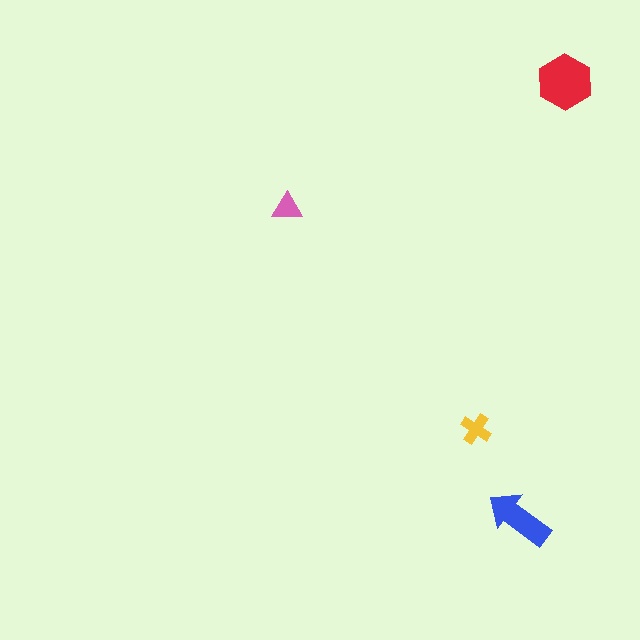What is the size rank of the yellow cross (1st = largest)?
3rd.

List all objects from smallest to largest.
The pink triangle, the yellow cross, the blue arrow, the red hexagon.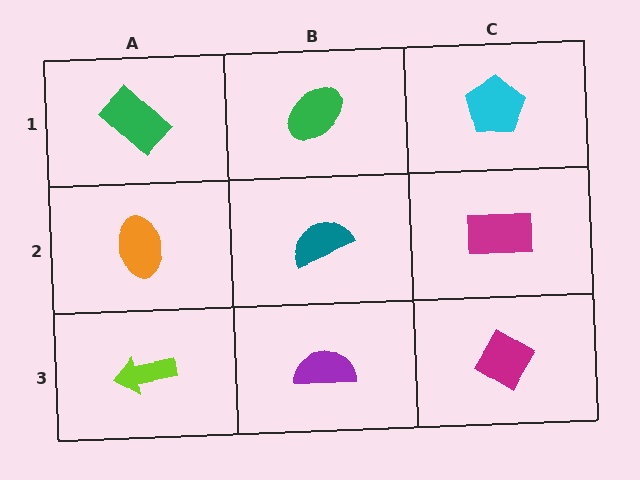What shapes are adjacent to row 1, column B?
A teal semicircle (row 2, column B), a green rectangle (row 1, column A), a cyan pentagon (row 1, column C).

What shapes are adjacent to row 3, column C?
A magenta rectangle (row 2, column C), a purple semicircle (row 3, column B).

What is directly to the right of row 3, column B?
A magenta diamond.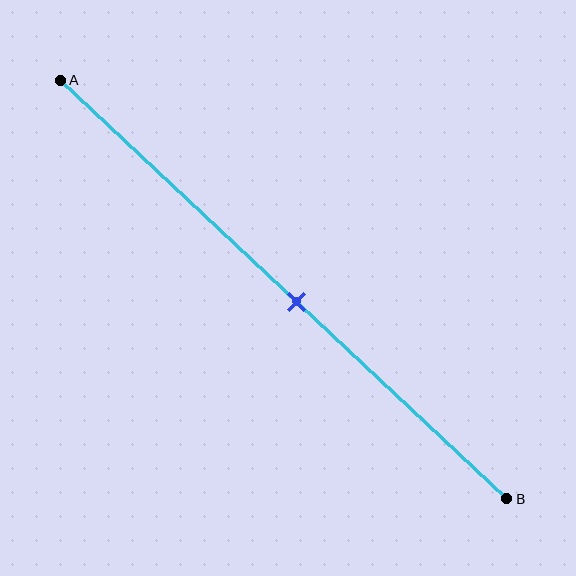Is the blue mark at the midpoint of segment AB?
Yes, the mark is approximately at the midpoint.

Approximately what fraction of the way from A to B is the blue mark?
The blue mark is approximately 55% of the way from A to B.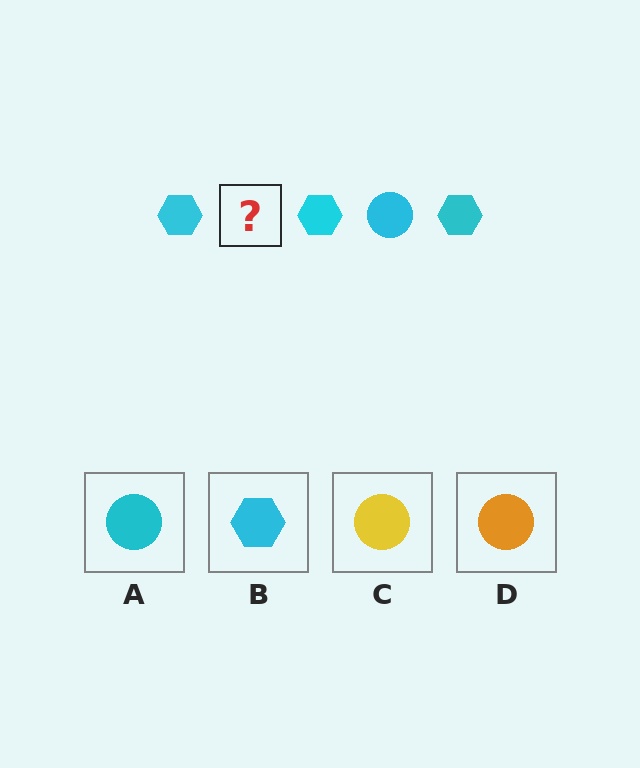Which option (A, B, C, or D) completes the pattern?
A.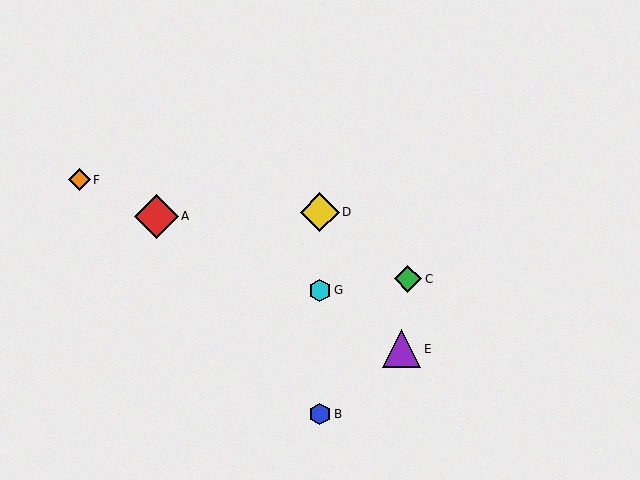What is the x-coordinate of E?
Object E is at x≈402.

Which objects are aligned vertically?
Objects B, D, G are aligned vertically.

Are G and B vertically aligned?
Yes, both are at x≈320.